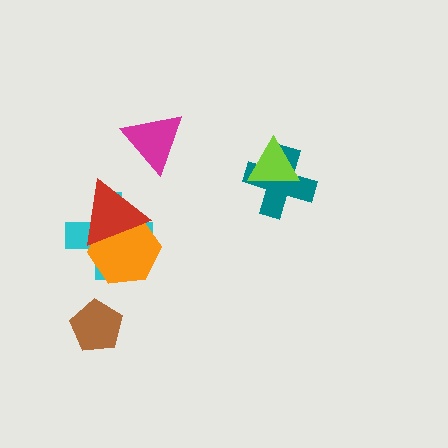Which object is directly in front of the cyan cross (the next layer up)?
The orange hexagon is directly in front of the cyan cross.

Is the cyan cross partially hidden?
Yes, it is partially covered by another shape.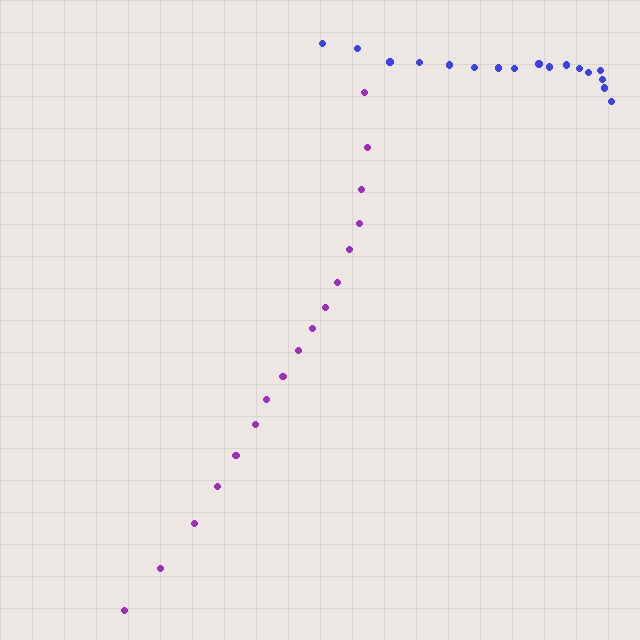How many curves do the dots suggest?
There are 2 distinct paths.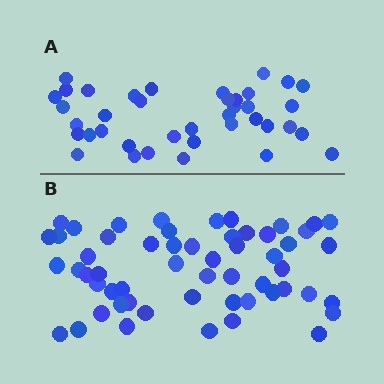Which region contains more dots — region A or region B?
Region B (the bottom region) has more dots.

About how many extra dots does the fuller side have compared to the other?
Region B has approximately 15 more dots than region A.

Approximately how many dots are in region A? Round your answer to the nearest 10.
About 40 dots. (The exact count is 39, which rounds to 40.)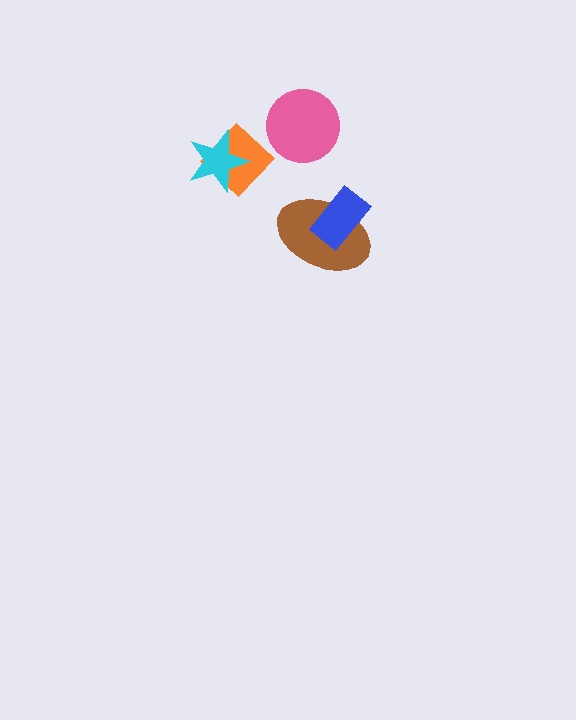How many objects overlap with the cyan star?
1 object overlaps with the cyan star.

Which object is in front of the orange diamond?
The cyan star is in front of the orange diamond.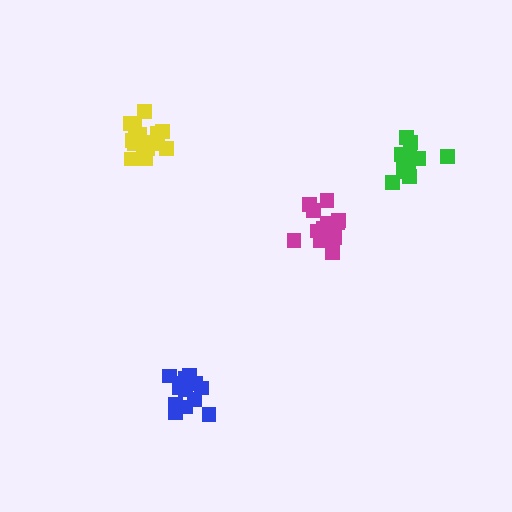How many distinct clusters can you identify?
There are 4 distinct clusters.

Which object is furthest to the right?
The green cluster is rightmost.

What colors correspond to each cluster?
The clusters are colored: blue, yellow, magenta, green.